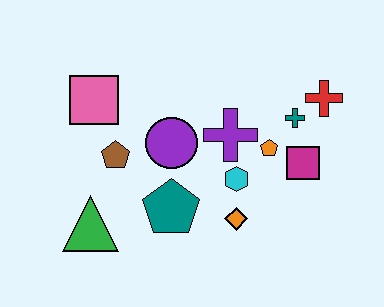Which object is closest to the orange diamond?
The cyan hexagon is closest to the orange diamond.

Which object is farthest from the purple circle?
The red cross is farthest from the purple circle.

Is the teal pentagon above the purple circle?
No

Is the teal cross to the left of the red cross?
Yes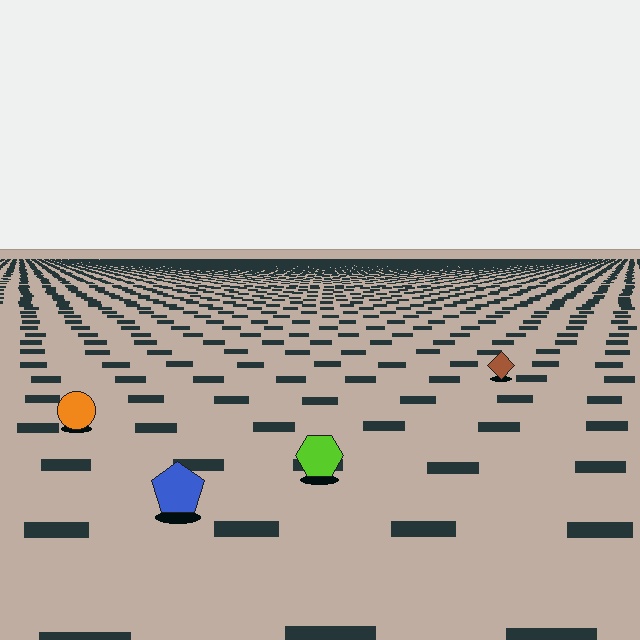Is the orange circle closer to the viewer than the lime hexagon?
No. The lime hexagon is closer — you can tell from the texture gradient: the ground texture is coarser near it.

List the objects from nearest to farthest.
From nearest to farthest: the blue pentagon, the lime hexagon, the orange circle, the brown diamond.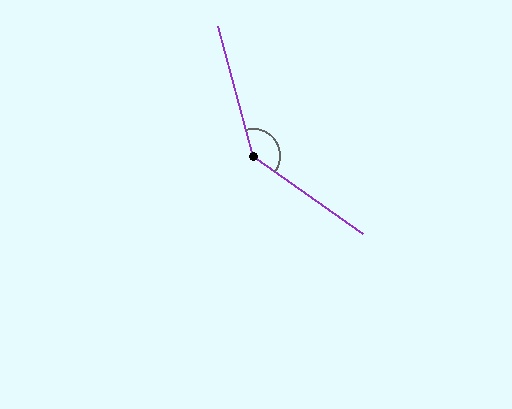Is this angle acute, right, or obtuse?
It is obtuse.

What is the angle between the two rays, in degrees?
Approximately 140 degrees.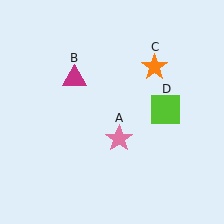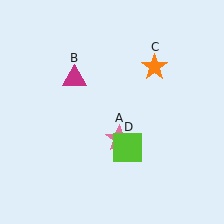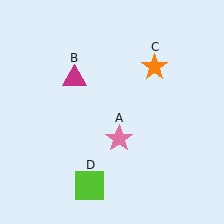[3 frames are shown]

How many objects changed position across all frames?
1 object changed position: lime square (object D).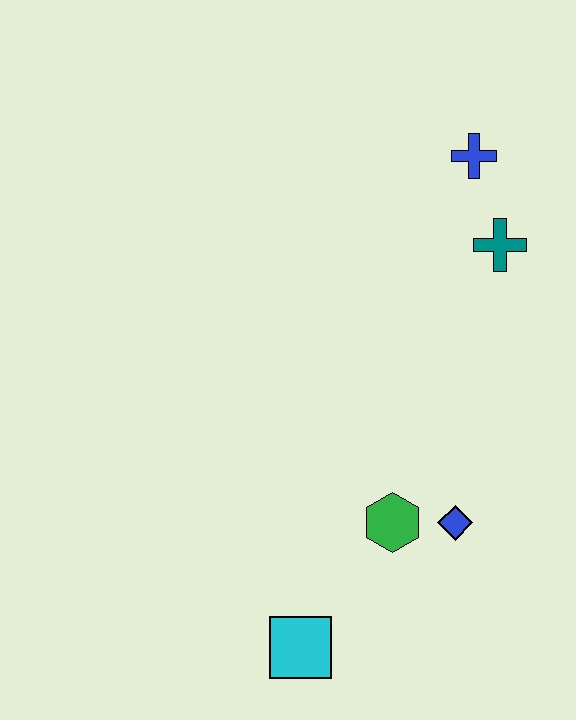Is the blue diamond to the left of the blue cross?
Yes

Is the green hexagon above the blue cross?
No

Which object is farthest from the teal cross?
The cyan square is farthest from the teal cross.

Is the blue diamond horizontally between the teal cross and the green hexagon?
Yes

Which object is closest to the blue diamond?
The green hexagon is closest to the blue diamond.